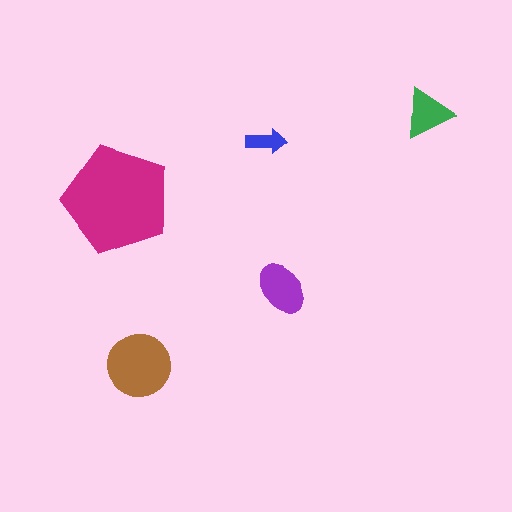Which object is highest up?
The green triangle is topmost.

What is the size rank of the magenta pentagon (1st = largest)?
1st.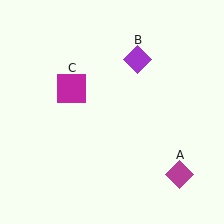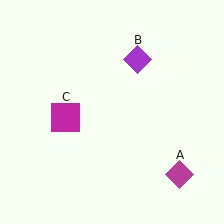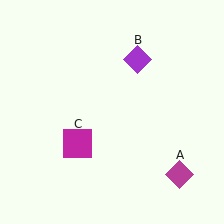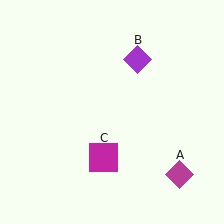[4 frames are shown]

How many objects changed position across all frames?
1 object changed position: magenta square (object C).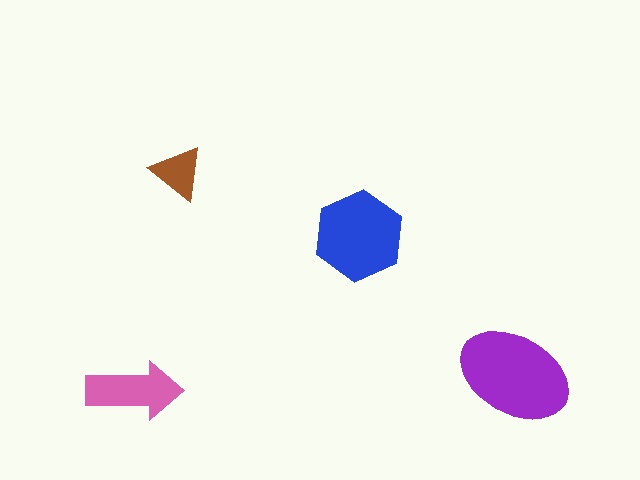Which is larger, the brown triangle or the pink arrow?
The pink arrow.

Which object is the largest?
The purple ellipse.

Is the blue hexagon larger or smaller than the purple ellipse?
Smaller.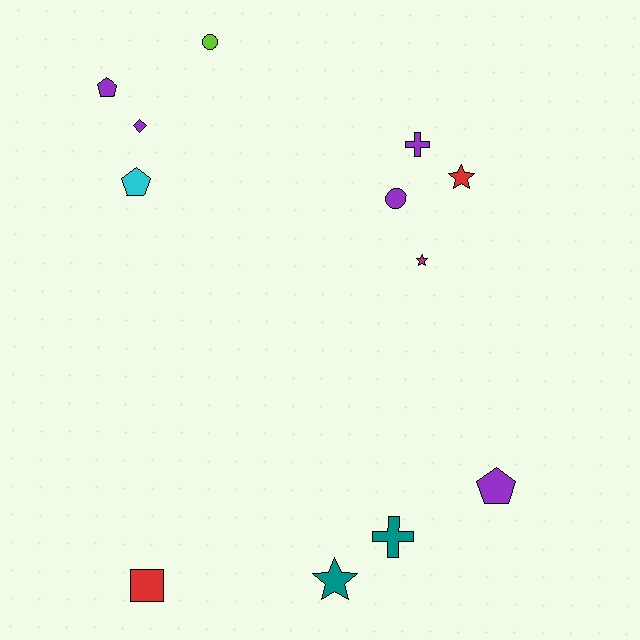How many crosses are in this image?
There are 2 crosses.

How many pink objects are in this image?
There are no pink objects.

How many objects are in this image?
There are 12 objects.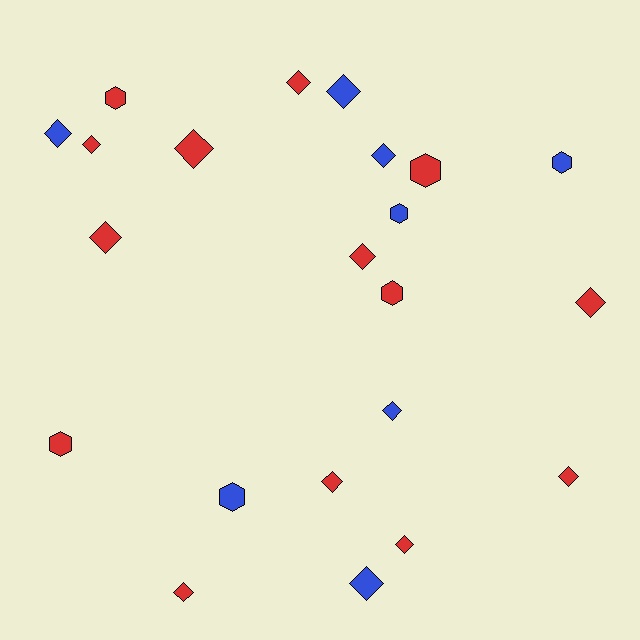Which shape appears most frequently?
Diamond, with 15 objects.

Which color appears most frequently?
Red, with 14 objects.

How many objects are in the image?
There are 22 objects.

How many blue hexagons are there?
There are 3 blue hexagons.